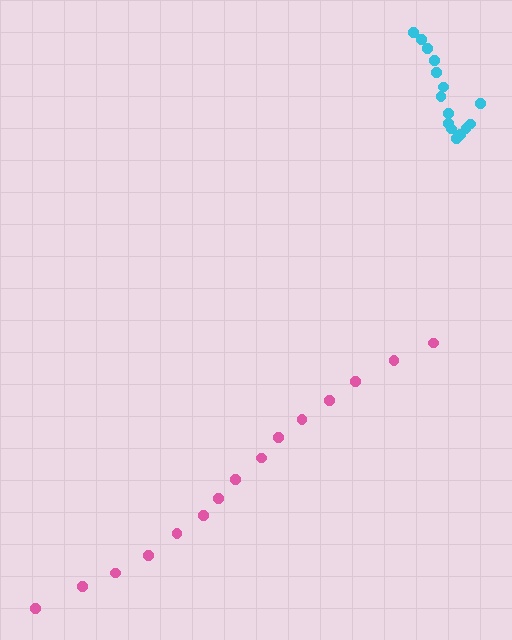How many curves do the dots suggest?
There are 2 distinct paths.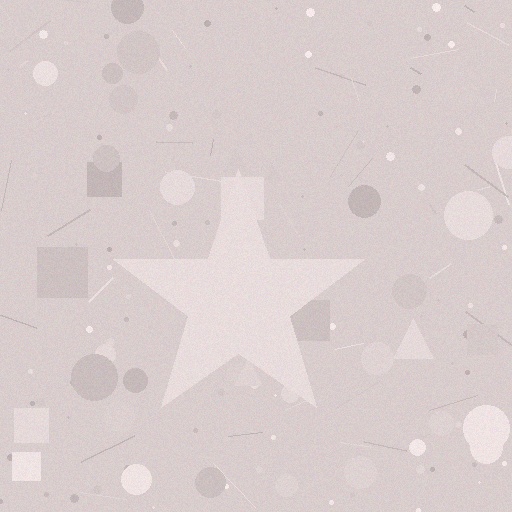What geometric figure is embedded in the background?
A star is embedded in the background.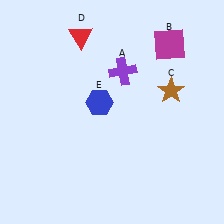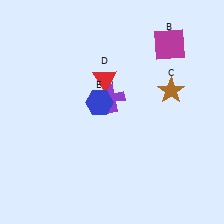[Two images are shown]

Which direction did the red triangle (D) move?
The red triangle (D) moved down.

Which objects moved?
The objects that moved are: the purple cross (A), the red triangle (D).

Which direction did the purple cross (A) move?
The purple cross (A) moved down.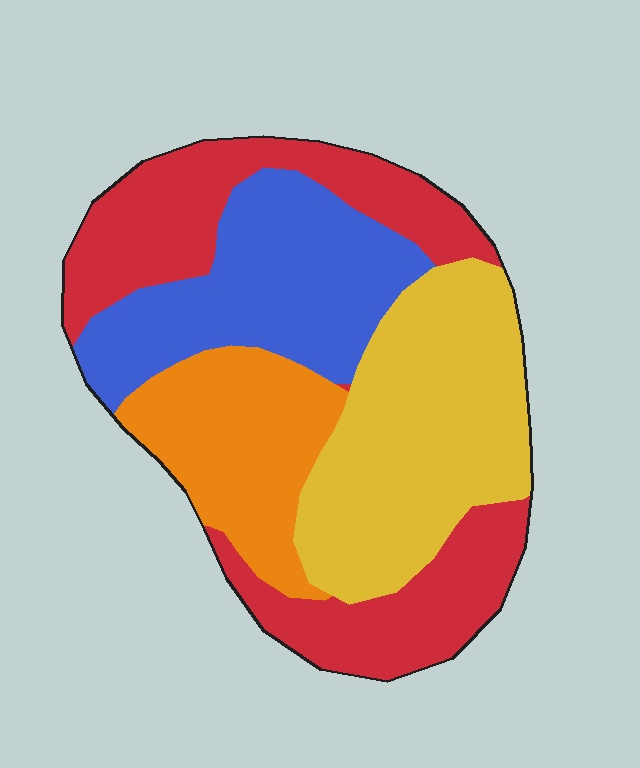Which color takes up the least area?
Orange, at roughly 15%.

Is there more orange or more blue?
Blue.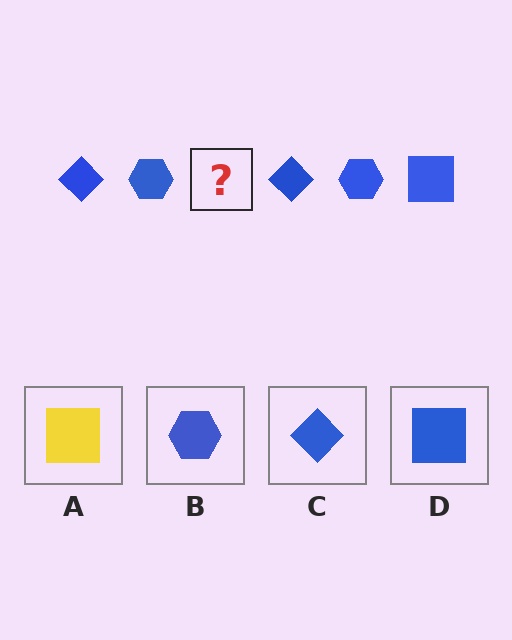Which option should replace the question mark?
Option D.